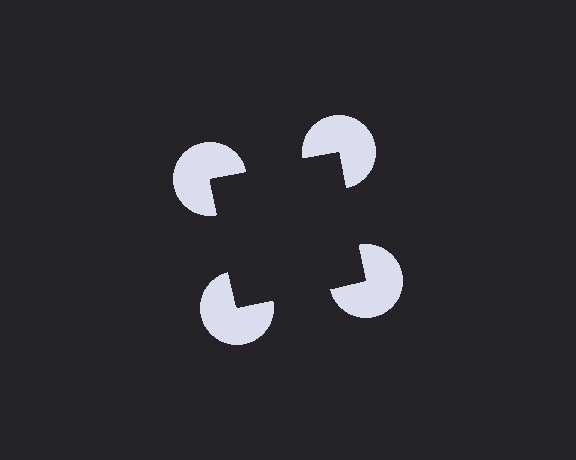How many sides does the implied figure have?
4 sides.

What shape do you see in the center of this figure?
An illusory square — its edges are inferred from the aligned wedge cuts in the pac-man discs, not physically drawn.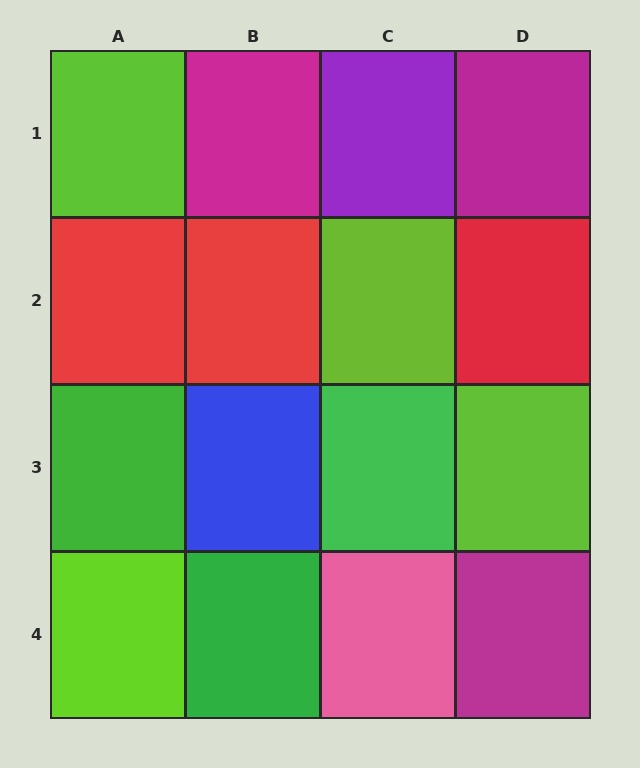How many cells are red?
3 cells are red.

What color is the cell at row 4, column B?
Green.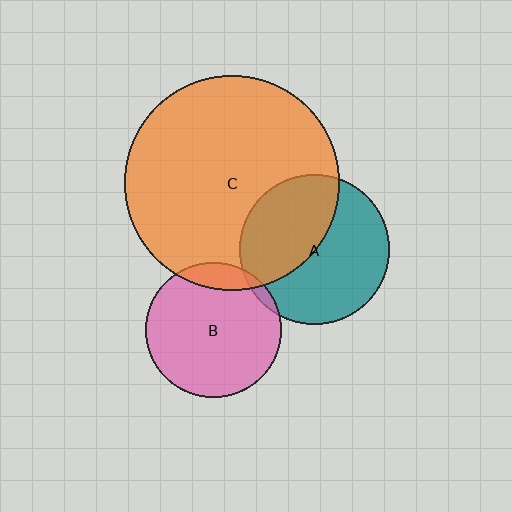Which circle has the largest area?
Circle C (orange).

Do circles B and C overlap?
Yes.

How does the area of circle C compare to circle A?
Approximately 2.1 times.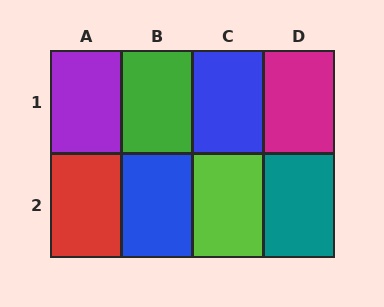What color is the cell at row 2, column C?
Lime.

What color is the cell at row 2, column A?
Red.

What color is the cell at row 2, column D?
Teal.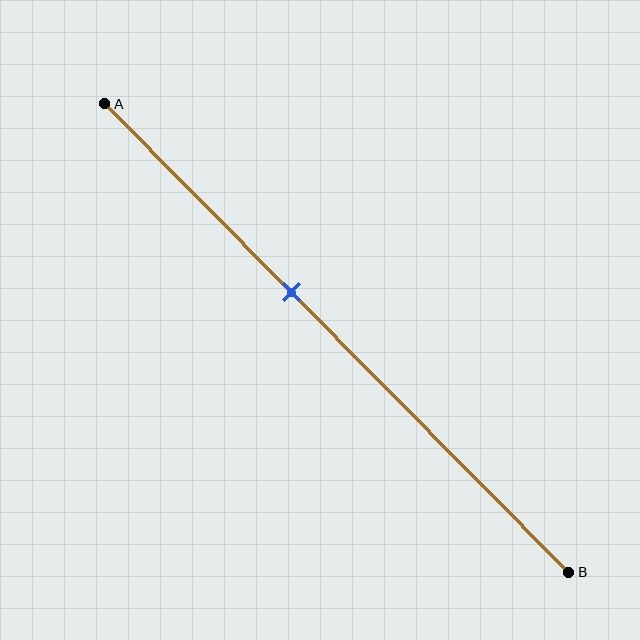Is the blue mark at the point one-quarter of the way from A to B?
No, the mark is at about 40% from A, not at the 25% one-quarter point.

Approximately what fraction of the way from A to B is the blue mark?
The blue mark is approximately 40% of the way from A to B.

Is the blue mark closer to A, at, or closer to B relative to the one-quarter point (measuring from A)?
The blue mark is closer to point B than the one-quarter point of segment AB.